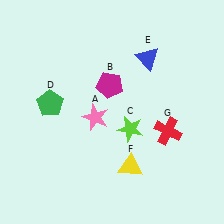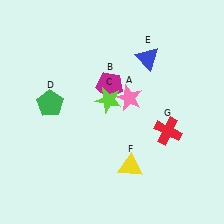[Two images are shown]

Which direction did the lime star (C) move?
The lime star (C) moved up.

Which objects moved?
The objects that moved are: the pink star (A), the lime star (C).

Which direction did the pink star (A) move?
The pink star (A) moved right.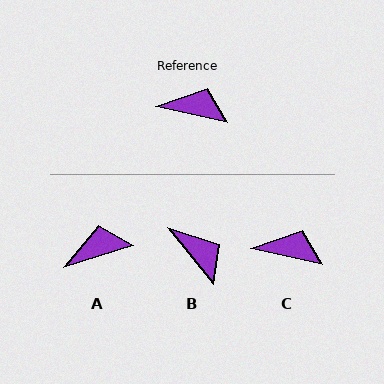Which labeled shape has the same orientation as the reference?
C.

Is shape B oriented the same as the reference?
No, it is off by about 38 degrees.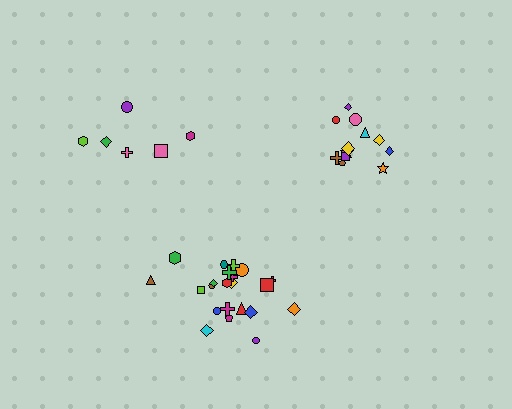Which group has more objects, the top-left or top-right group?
The top-right group.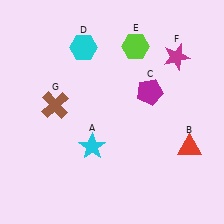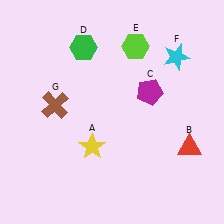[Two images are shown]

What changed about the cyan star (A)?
In Image 1, A is cyan. In Image 2, it changed to yellow.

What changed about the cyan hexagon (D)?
In Image 1, D is cyan. In Image 2, it changed to green.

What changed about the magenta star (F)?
In Image 1, F is magenta. In Image 2, it changed to cyan.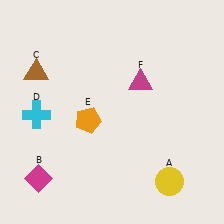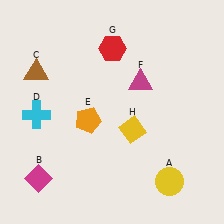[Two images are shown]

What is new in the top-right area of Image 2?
A red hexagon (G) was added in the top-right area of Image 2.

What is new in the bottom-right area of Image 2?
A yellow diamond (H) was added in the bottom-right area of Image 2.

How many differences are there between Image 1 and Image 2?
There are 2 differences between the two images.